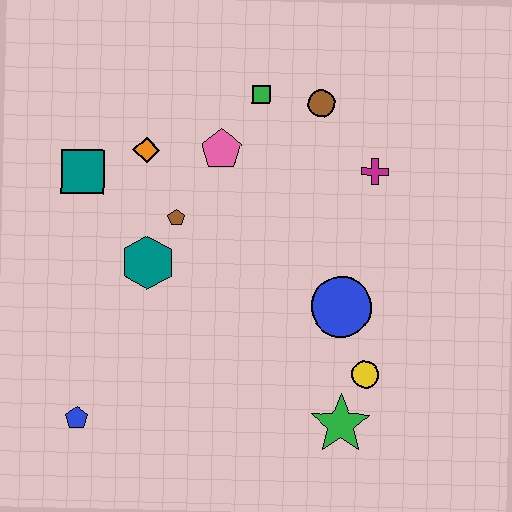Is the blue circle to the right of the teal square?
Yes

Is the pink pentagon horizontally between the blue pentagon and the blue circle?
Yes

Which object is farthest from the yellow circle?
The teal square is farthest from the yellow circle.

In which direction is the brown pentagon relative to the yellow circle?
The brown pentagon is to the left of the yellow circle.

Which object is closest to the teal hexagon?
The brown pentagon is closest to the teal hexagon.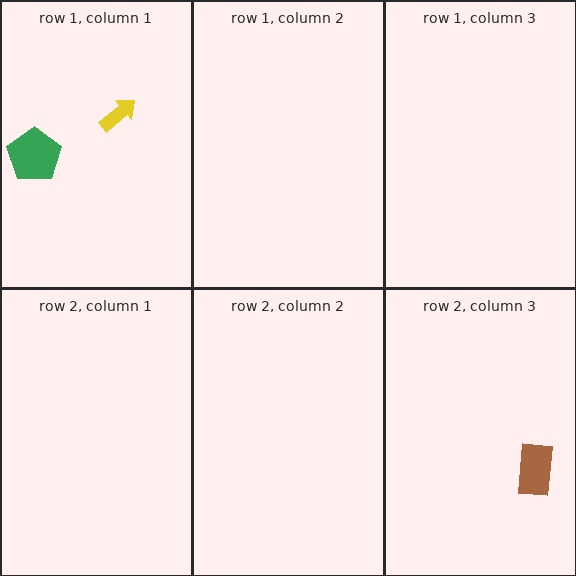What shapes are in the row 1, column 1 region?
The yellow arrow, the green pentagon.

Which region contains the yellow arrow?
The row 1, column 1 region.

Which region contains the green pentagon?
The row 1, column 1 region.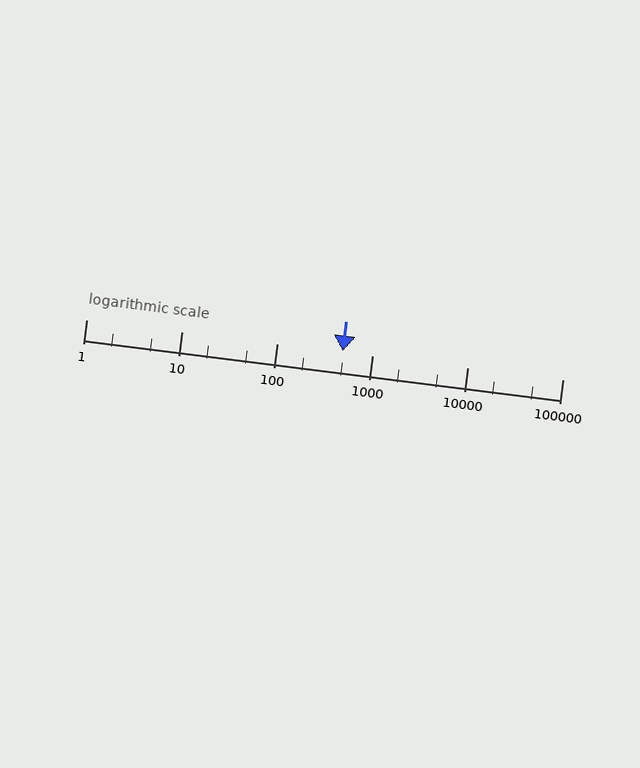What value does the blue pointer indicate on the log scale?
The pointer indicates approximately 490.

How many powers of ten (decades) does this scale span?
The scale spans 5 decades, from 1 to 100000.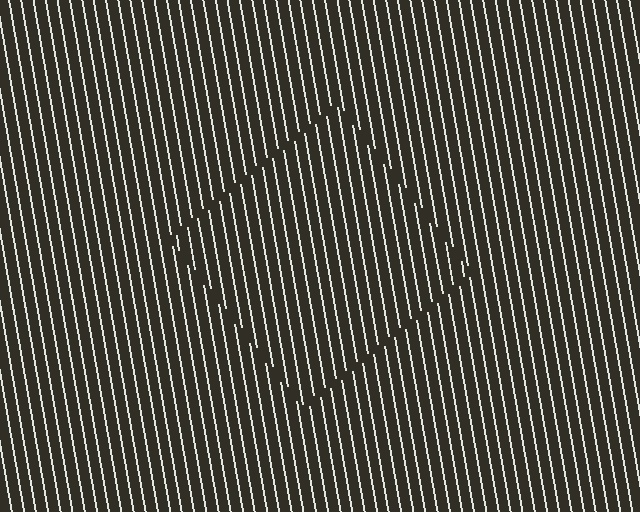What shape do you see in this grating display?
An illusory square. The interior of the shape contains the same grating, shifted by half a period — the contour is defined by the phase discontinuity where line-ends from the inner and outer gratings abut.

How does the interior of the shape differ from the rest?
The interior of the shape contains the same grating, shifted by half a period — the contour is defined by the phase discontinuity where line-ends from the inner and outer gratings abut.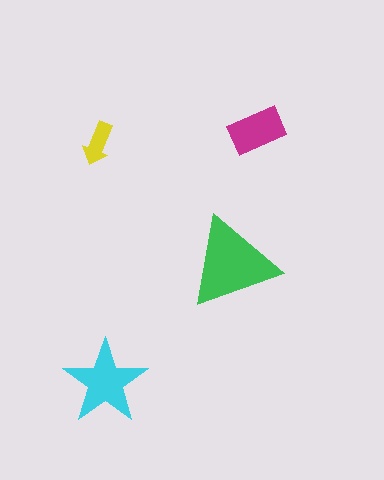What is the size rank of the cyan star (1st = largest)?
2nd.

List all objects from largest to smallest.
The green triangle, the cyan star, the magenta rectangle, the yellow arrow.